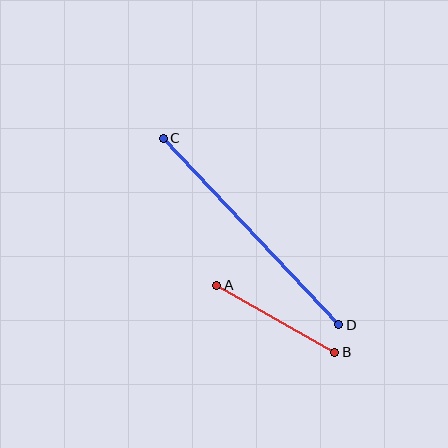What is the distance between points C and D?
The distance is approximately 256 pixels.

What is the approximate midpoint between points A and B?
The midpoint is at approximately (276, 319) pixels.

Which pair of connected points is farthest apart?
Points C and D are farthest apart.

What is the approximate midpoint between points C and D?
The midpoint is at approximately (251, 232) pixels.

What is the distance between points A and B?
The distance is approximately 136 pixels.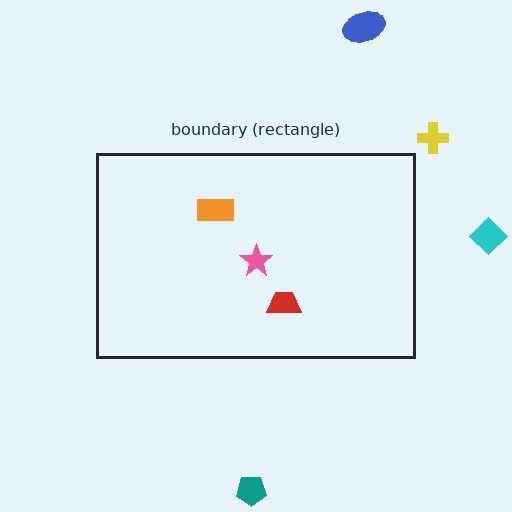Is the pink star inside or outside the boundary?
Inside.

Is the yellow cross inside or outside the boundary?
Outside.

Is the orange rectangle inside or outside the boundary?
Inside.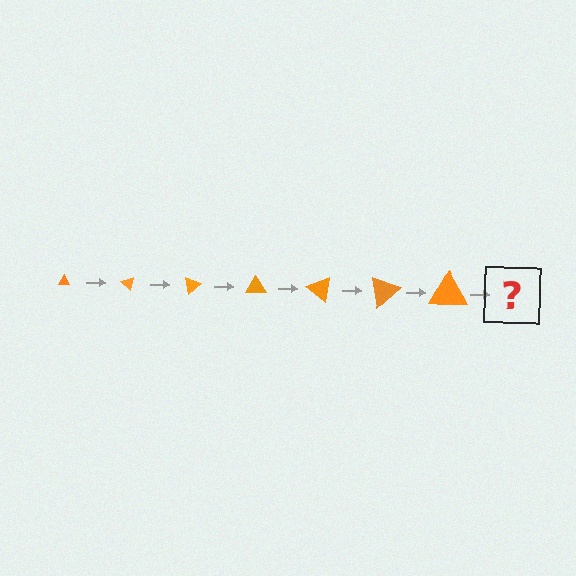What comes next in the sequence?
The next element should be a triangle, larger than the previous one and rotated 280 degrees from the start.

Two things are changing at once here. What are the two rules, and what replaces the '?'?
The two rules are that the triangle grows larger each step and it rotates 40 degrees each step. The '?' should be a triangle, larger than the previous one and rotated 280 degrees from the start.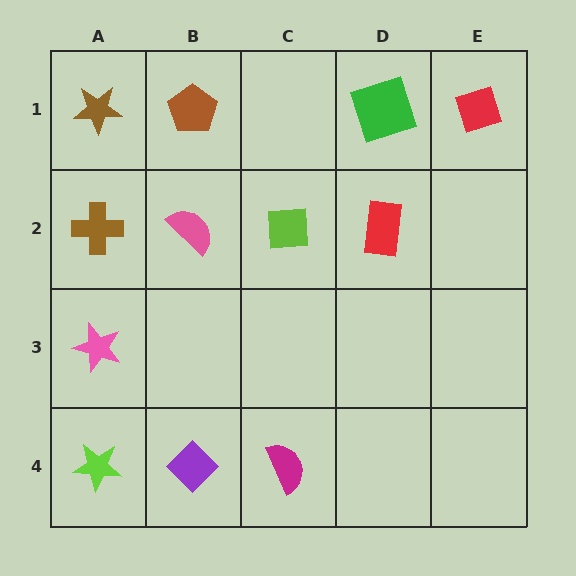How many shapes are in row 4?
3 shapes.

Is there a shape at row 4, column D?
No, that cell is empty.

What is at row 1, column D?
A green square.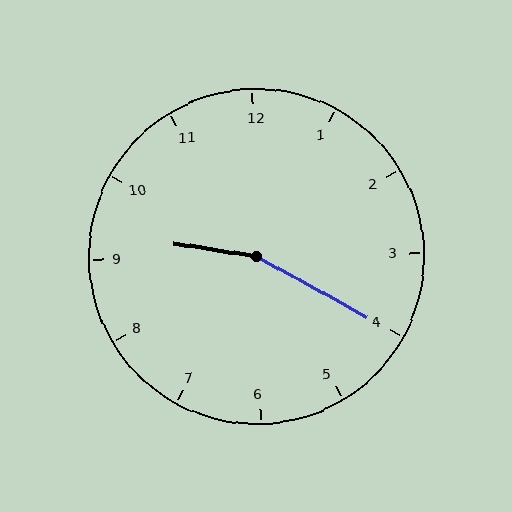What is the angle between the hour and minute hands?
Approximately 160 degrees.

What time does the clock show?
9:20.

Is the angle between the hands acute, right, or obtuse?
It is obtuse.